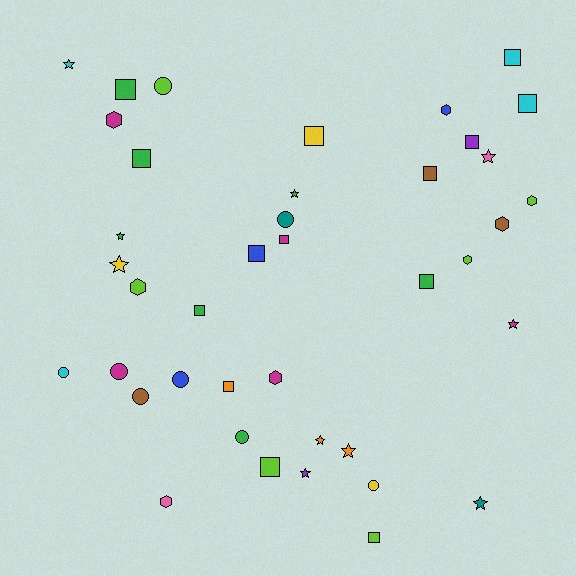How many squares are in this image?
There are 14 squares.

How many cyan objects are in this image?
There are 4 cyan objects.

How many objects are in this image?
There are 40 objects.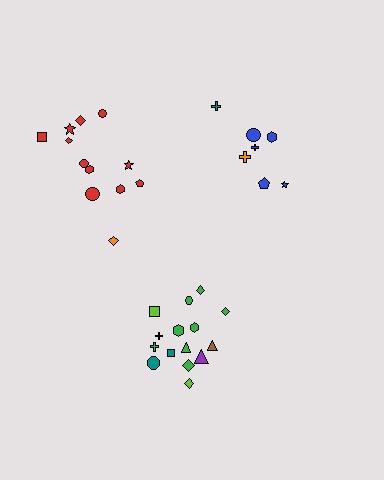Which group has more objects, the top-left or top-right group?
The top-left group.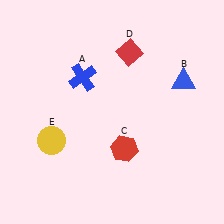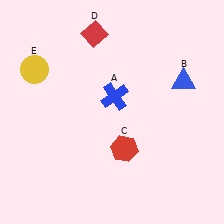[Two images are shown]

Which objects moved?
The objects that moved are: the blue cross (A), the red diamond (D), the yellow circle (E).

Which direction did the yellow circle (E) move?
The yellow circle (E) moved up.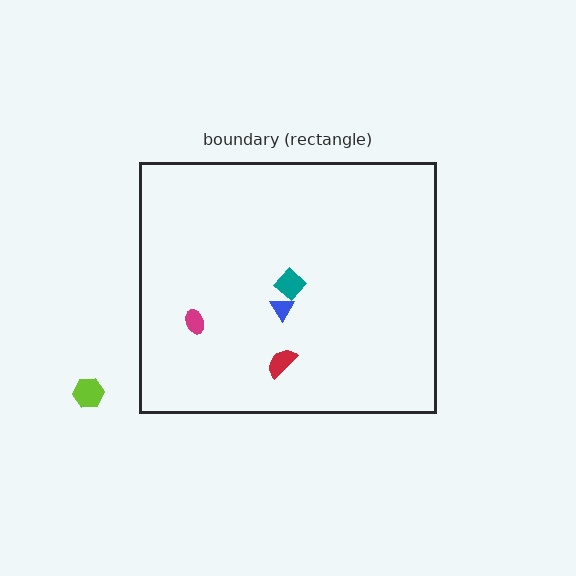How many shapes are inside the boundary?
4 inside, 1 outside.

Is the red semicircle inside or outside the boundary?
Inside.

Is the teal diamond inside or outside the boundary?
Inside.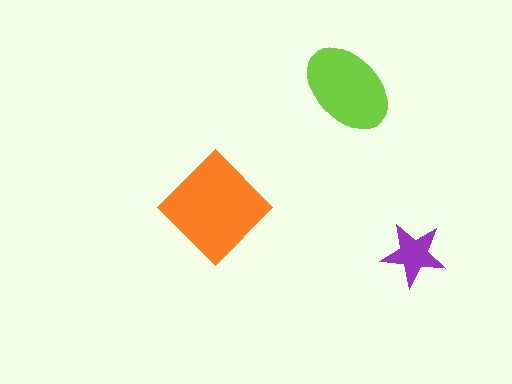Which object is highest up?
The lime ellipse is topmost.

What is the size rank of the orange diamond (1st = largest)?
1st.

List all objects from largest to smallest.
The orange diamond, the lime ellipse, the purple star.